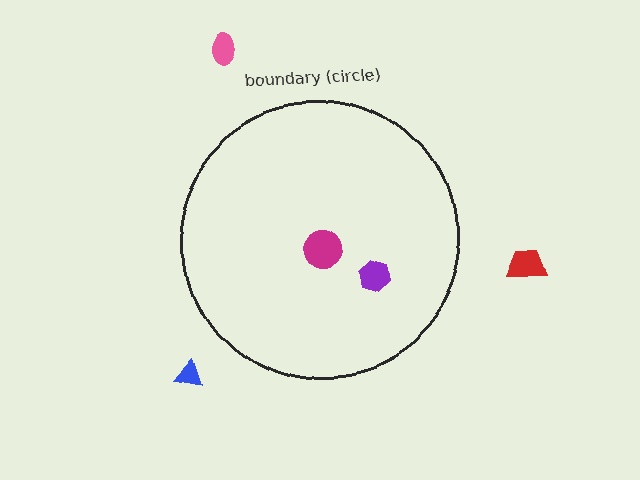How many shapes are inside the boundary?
2 inside, 3 outside.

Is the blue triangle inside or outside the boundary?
Outside.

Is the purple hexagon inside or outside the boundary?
Inside.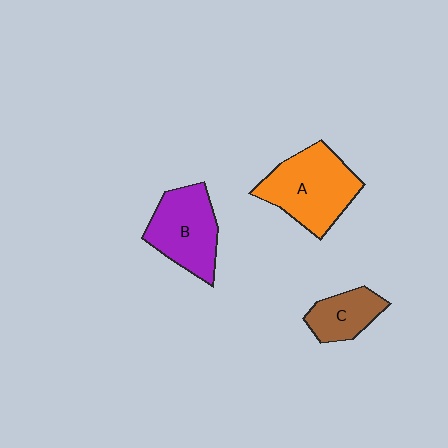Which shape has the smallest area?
Shape C (brown).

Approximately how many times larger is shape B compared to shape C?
Approximately 1.7 times.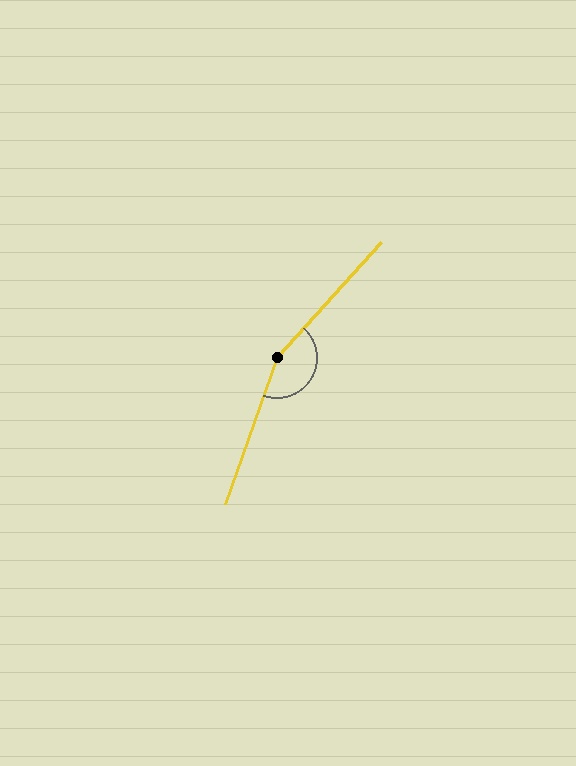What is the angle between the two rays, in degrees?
Approximately 157 degrees.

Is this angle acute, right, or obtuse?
It is obtuse.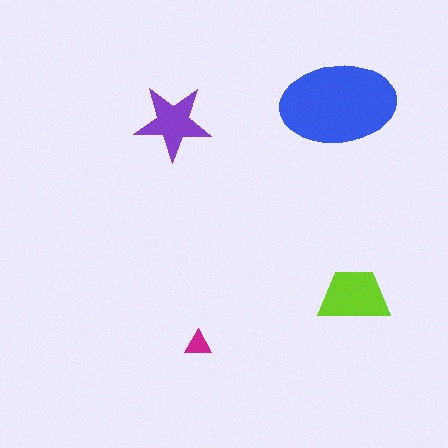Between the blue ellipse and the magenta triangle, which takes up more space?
The blue ellipse.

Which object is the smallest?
The magenta triangle.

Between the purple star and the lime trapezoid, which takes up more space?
The lime trapezoid.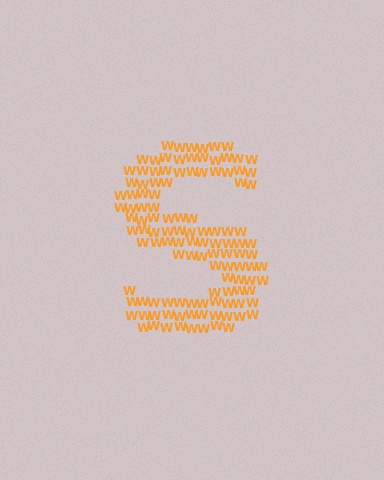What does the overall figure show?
The overall figure shows the letter S.